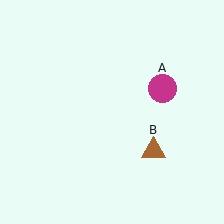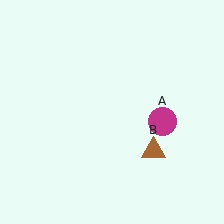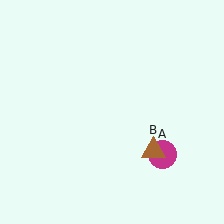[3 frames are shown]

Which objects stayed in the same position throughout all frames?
Brown triangle (object B) remained stationary.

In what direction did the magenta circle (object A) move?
The magenta circle (object A) moved down.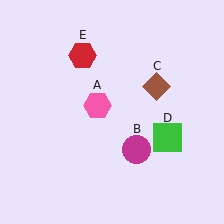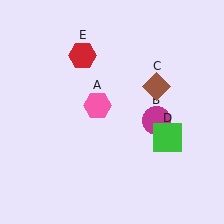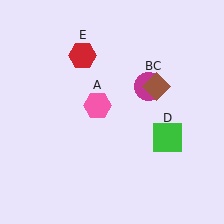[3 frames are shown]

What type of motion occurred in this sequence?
The magenta circle (object B) rotated counterclockwise around the center of the scene.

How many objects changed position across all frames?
1 object changed position: magenta circle (object B).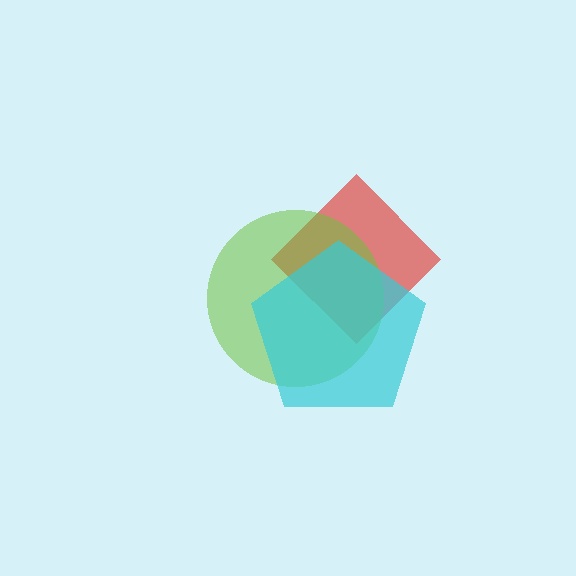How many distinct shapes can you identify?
There are 3 distinct shapes: a red diamond, a lime circle, a cyan pentagon.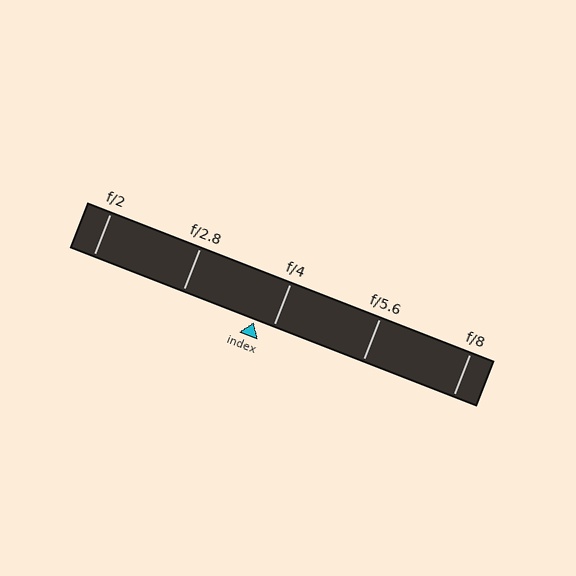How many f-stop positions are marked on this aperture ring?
There are 5 f-stop positions marked.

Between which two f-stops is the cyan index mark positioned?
The index mark is between f/2.8 and f/4.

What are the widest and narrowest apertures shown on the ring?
The widest aperture shown is f/2 and the narrowest is f/8.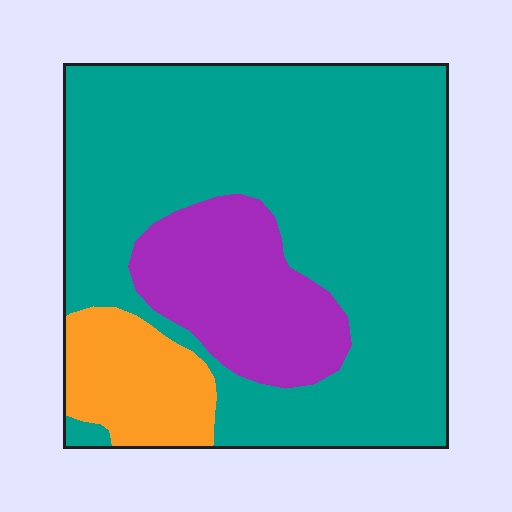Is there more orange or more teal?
Teal.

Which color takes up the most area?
Teal, at roughly 70%.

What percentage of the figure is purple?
Purple takes up less than a quarter of the figure.